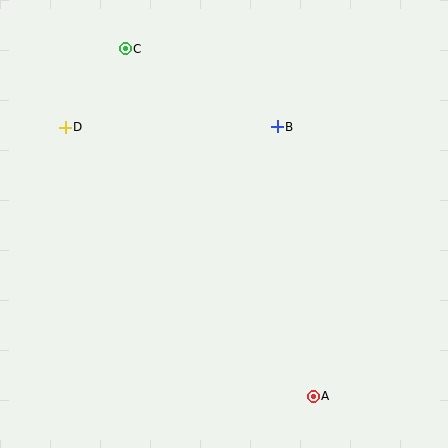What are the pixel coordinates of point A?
Point A is at (313, 396).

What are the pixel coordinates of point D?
Point D is at (65, 127).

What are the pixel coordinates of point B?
Point B is at (277, 127).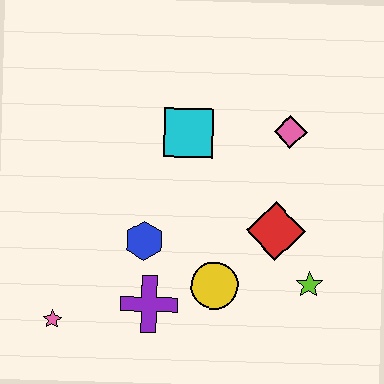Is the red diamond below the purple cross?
No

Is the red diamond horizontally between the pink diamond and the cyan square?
Yes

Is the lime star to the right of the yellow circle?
Yes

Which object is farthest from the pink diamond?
The pink star is farthest from the pink diamond.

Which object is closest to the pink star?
The purple cross is closest to the pink star.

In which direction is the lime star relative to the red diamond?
The lime star is below the red diamond.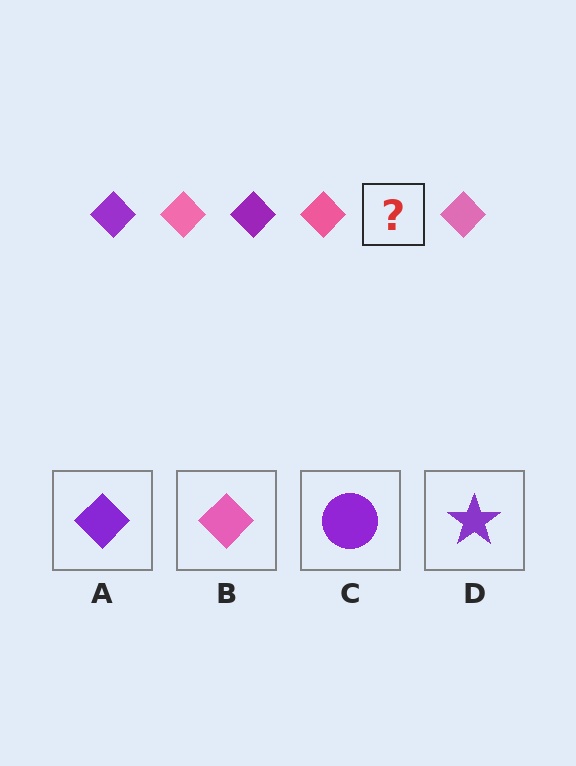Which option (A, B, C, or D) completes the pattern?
A.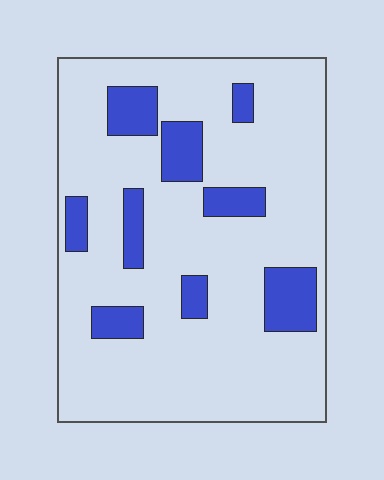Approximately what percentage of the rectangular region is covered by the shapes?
Approximately 15%.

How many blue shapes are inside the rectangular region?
9.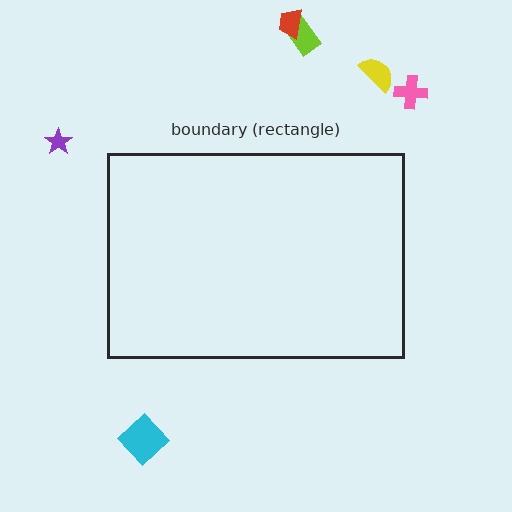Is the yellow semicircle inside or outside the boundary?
Outside.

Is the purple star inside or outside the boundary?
Outside.